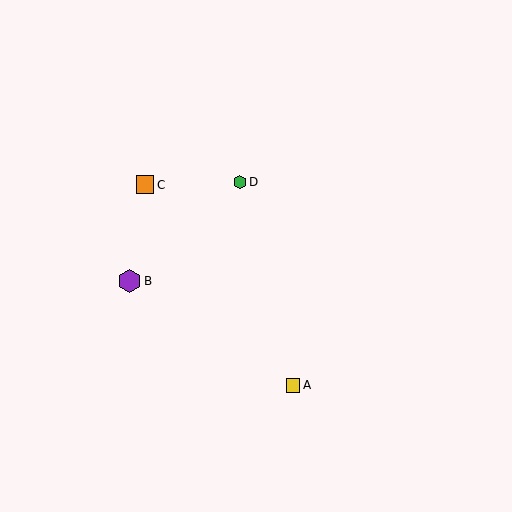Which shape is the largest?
The purple hexagon (labeled B) is the largest.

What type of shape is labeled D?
Shape D is a green hexagon.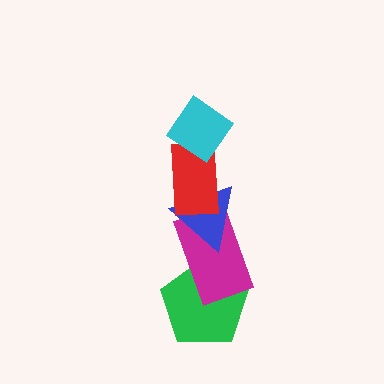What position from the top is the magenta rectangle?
The magenta rectangle is 4th from the top.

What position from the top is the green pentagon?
The green pentagon is 5th from the top.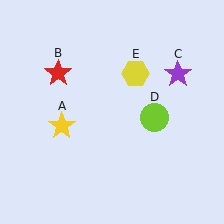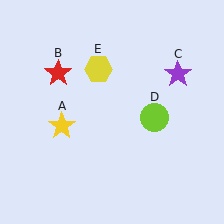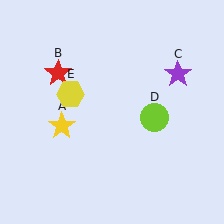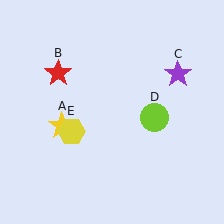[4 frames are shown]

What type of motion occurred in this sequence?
The yellow hexagon (object E) rotated counterclockwise around the center of the scene.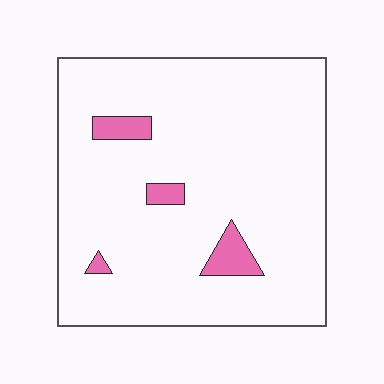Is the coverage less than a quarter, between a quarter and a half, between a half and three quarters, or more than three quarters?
Less than a quarter.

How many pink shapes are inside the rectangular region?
4.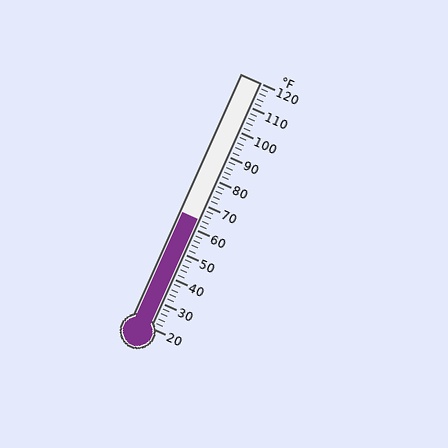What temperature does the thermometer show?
The thermometer shows approximately 64°F.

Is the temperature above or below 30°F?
The temperature is above 30°F.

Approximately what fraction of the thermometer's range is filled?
The thermometer is filled to approximately 45% of its range.